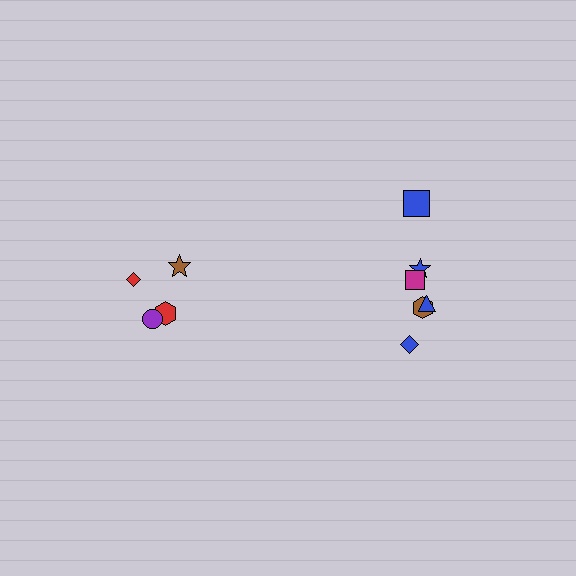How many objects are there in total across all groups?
There are 10 objects.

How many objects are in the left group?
There are 4 objects.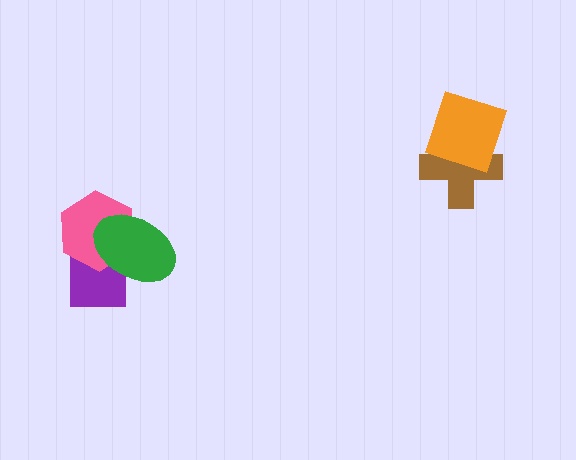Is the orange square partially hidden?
No, no other shape covers it.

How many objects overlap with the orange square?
1 object overlaps with the orange square.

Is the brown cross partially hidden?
Yes, it is partially covered by another shape.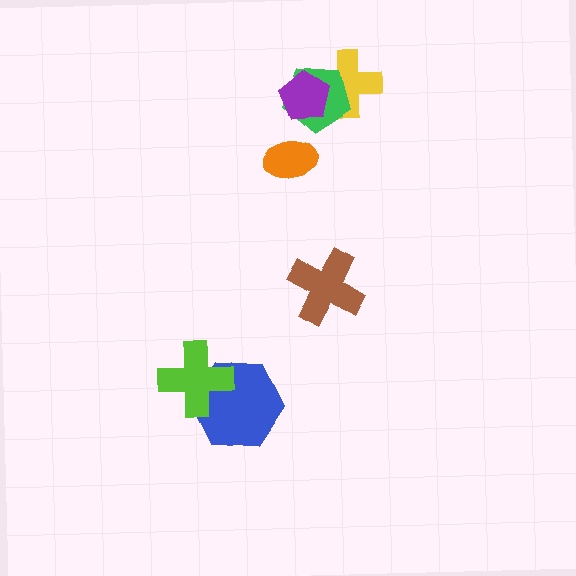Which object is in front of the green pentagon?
The purple pentagon is in front of the green pentagon.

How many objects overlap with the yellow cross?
2 objects overlap with the yellow cross.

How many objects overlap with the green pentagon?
2 objects overlap with the green pentagon.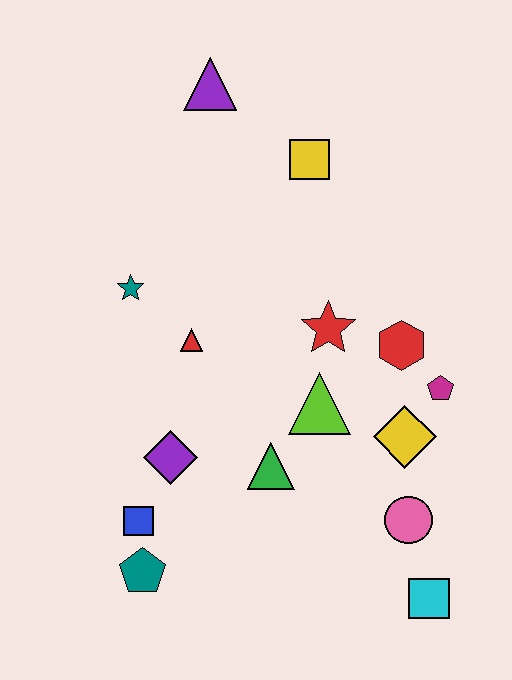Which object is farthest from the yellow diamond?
The purple triangle is farthest from the yellow diamond.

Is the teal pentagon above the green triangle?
No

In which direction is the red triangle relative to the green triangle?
The red triangle is above the green triangle.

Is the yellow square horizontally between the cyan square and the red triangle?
Yes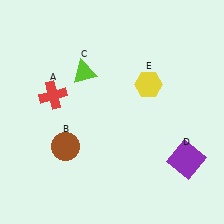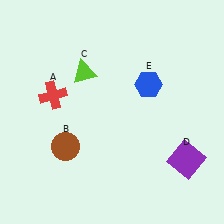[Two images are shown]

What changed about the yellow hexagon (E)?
In Image 1, E is yellow. In Image 2, it changed to blue.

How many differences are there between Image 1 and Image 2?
There is 1 difference between the two images.